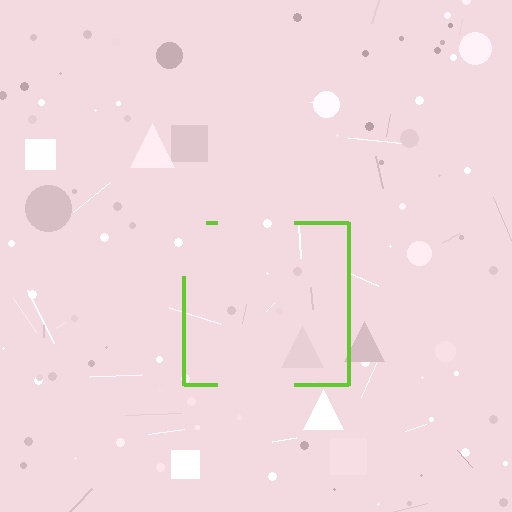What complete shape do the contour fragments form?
The contour fragments form a square.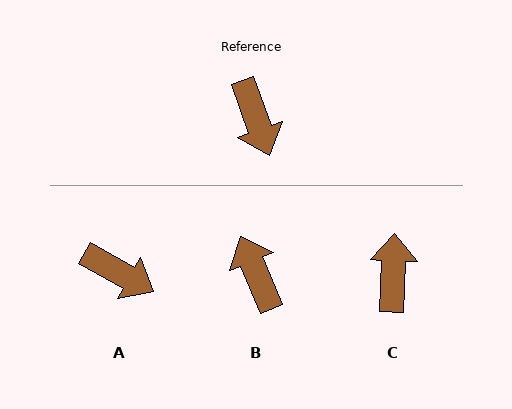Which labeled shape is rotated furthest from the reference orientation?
B, about 177 degrees away.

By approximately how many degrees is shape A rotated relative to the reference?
Approximately 41 degrees counter-clockwise.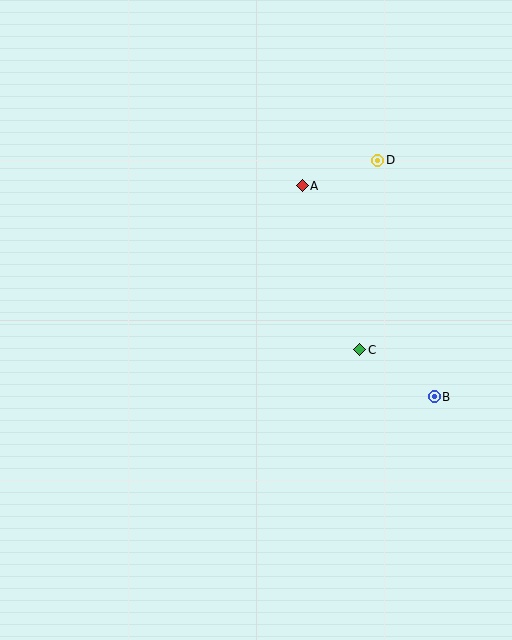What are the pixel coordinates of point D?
Point D is at (378, 160).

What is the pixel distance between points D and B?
The distance between D and B is 243 pixels.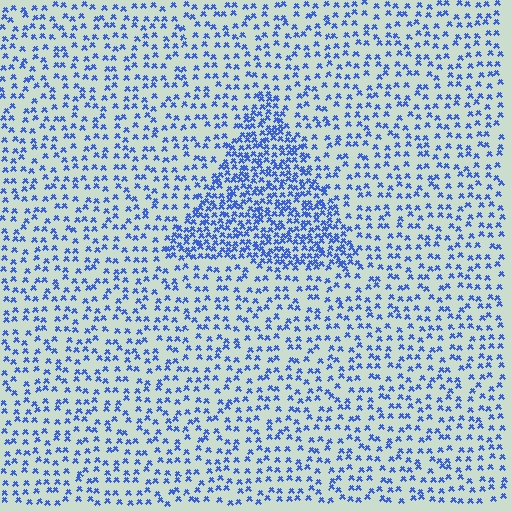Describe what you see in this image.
The image contains small blue elements arranged at two different densities. A triangle-shaped region is visible where the elements are more densely packed than the surrounding area.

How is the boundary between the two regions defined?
The boundary is defined by a change in element density (approximately 2.2x ratio). All elements are the same color, size, and shape.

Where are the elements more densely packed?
The elements are more densely packed inside the triangle boundary.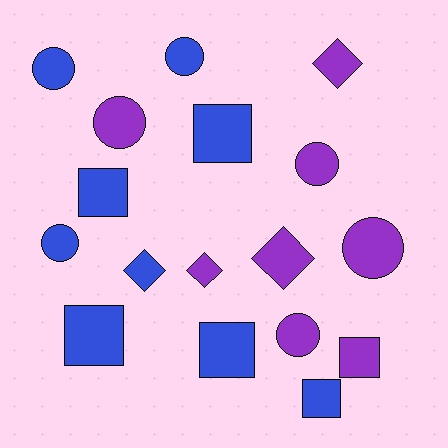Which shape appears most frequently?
Circle, with 7 objects.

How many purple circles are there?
There are 4 purple circles.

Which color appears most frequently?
Blue, with 9 objects.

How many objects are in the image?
There are 17 objects.